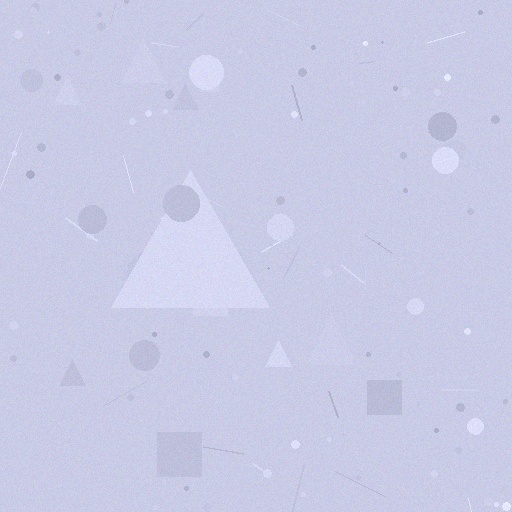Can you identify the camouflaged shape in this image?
The camouflaged shape is a triangle.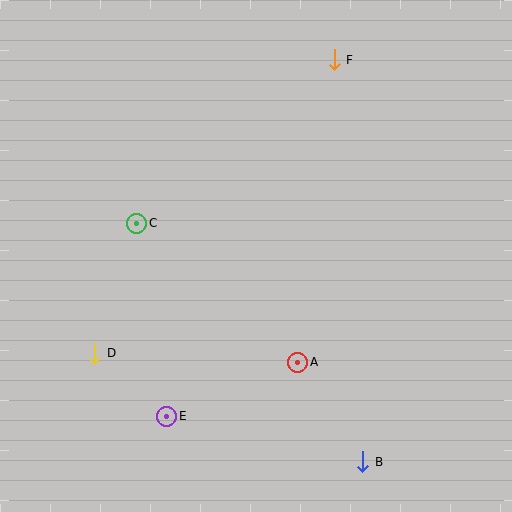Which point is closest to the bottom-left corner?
Point D is closest to the bottom-left corner.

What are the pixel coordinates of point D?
Point D is at (95, 353).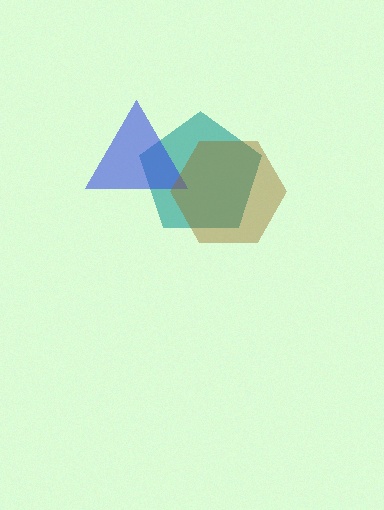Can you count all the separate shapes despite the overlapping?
Yes, there are 3 separate shapes.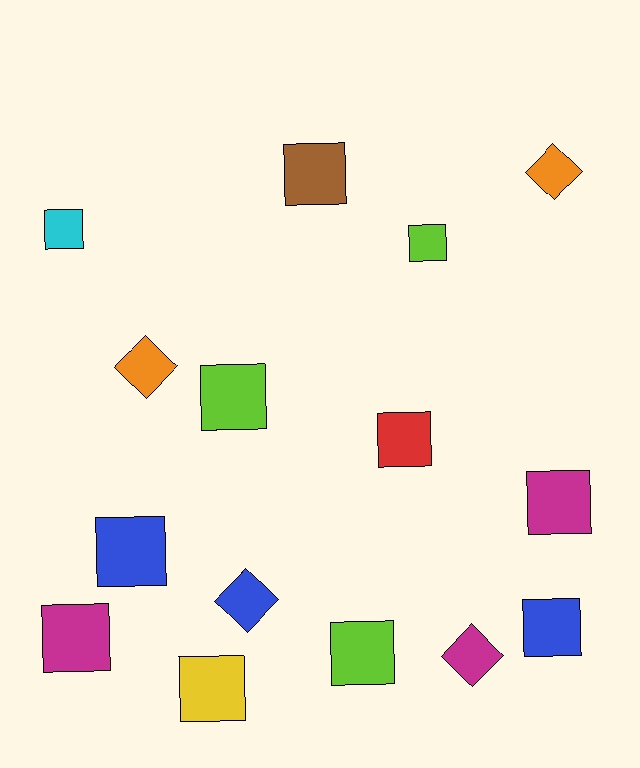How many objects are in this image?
There are 15 objects.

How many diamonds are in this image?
There are 4 diamonds.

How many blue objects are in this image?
There are 3 blue objects.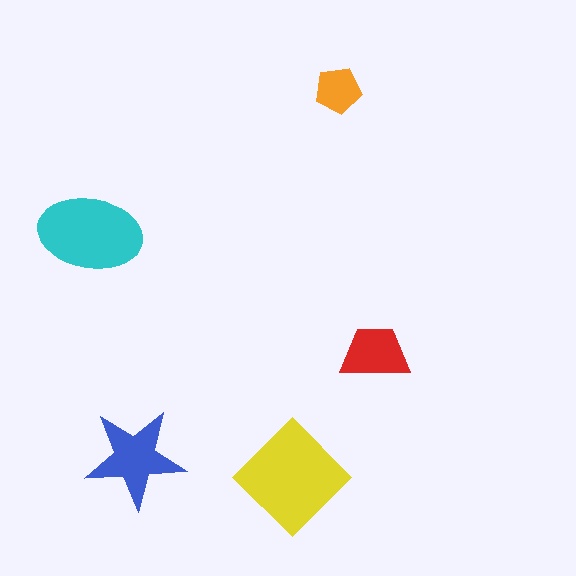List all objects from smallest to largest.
The orange pentagon, the red trapezoid, the blue star, the cyan ellipse, the yellow diamond.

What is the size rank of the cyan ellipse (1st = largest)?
2nd.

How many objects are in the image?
There are 5 objects in the image.